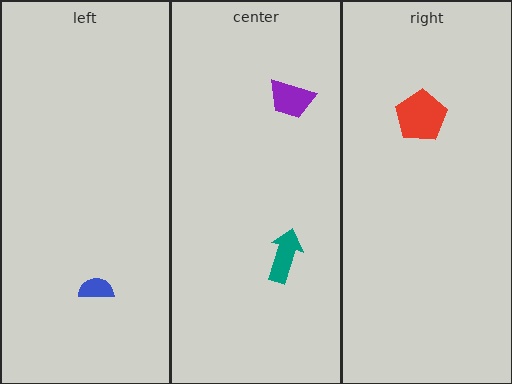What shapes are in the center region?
The teal arrow, the purple trapezoid.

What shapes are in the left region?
The blue semicircle.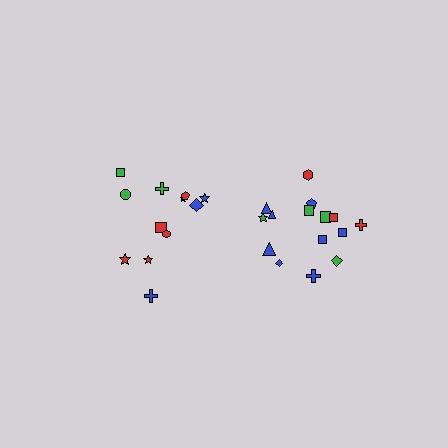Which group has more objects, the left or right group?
The right group.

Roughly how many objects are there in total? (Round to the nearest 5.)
Roughly 25 objects in total.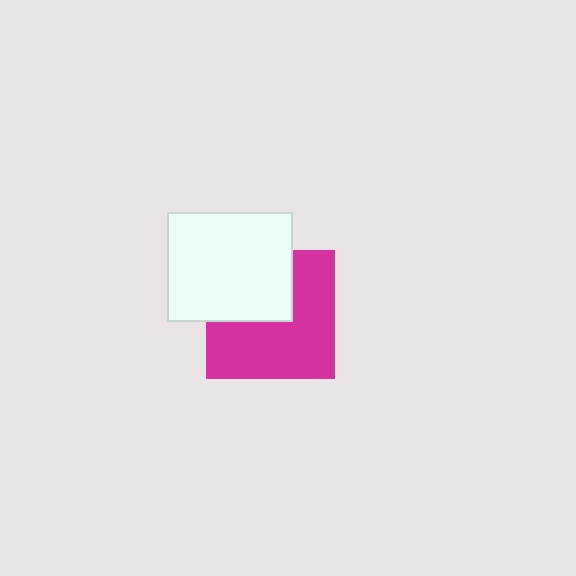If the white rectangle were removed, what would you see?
You would see the complete magenta square.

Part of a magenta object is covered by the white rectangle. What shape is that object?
It is a square.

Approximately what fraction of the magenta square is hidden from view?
Roughly 37% of the magenta square is hidden behind the white rectangle.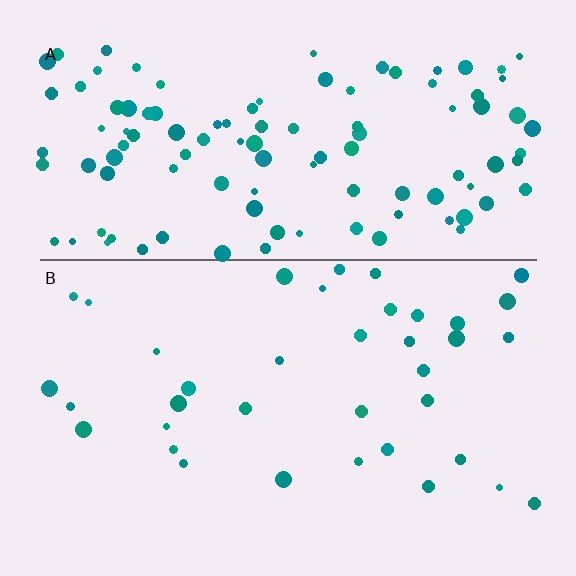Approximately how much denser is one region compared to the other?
Approximately 3.0× — region A over region B.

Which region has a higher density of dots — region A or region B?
A (the top).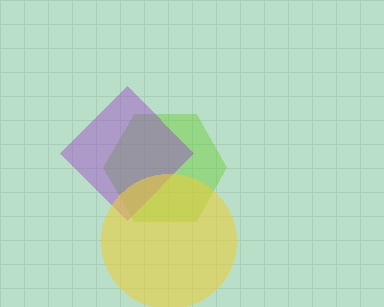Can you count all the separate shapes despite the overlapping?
Yes, there are 3 separate shapes.